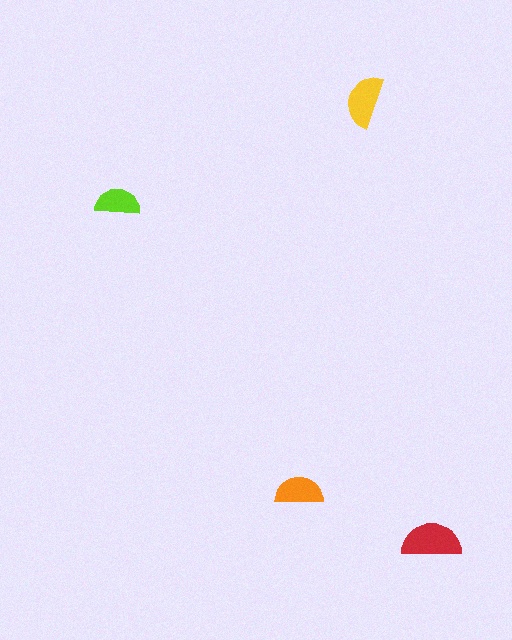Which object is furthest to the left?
The lime semicircle is leftmost.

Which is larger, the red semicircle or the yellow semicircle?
The red one.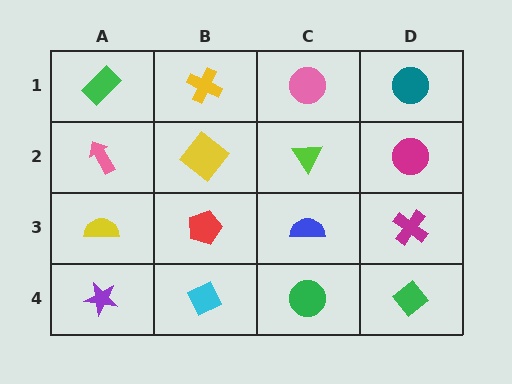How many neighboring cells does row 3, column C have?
4.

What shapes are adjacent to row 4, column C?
A blue semicircle (row 3, column C), a cyan diamond (row 4, column B), a green diamond (row 4, column D).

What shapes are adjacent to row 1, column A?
A pink arrow (row 2, column A), a yellow cross (row 1, column B).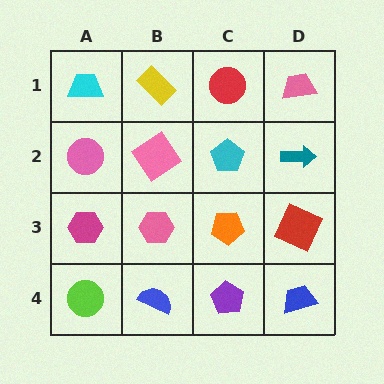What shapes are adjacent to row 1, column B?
A pink diamond (row 2, column B), a cyan trapezoid (row 1, column A), a red circle (row 1, column C).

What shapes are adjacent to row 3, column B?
A pink diamond (row 2, column B), a blue semicircle (row 4, column B), a magenta hexagon (row 3, column A), an orange pentagon (row 3, column C).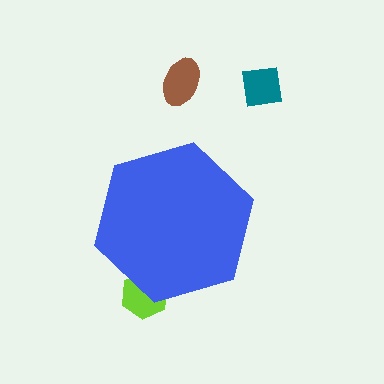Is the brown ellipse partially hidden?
No, the brown ellipse is fully visible.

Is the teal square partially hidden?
No, the teal square is fully visible.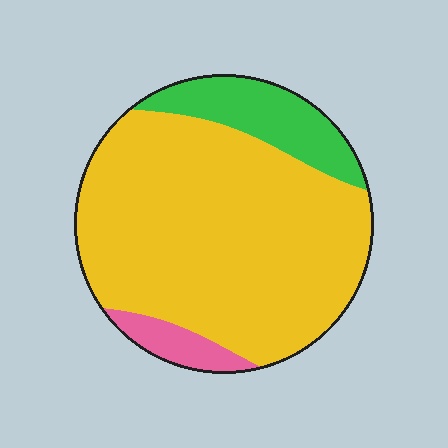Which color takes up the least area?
Pink, at roughly 5%.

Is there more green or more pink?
Green.